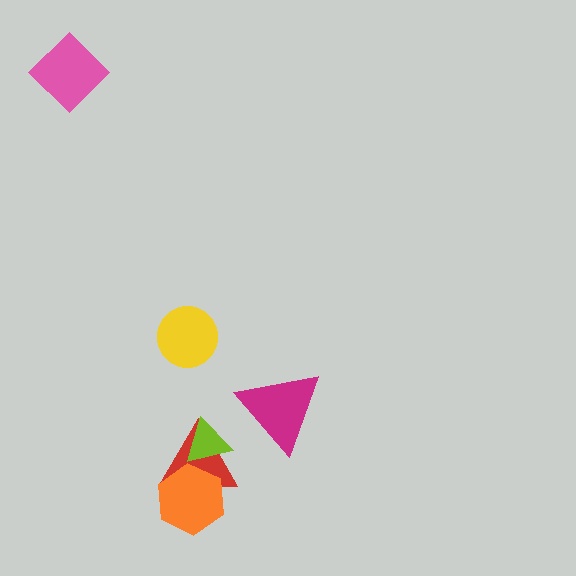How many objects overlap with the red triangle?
2 objects overlap with the red triangle.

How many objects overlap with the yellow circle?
0 objects overlap with the yellow circle.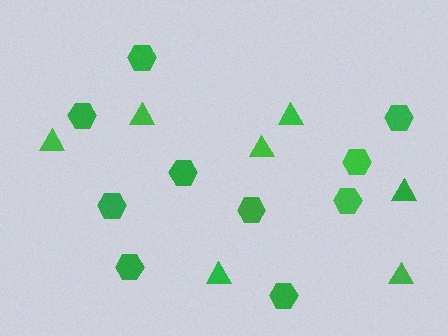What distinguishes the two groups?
There are 2 groups: one group of hexagons (10) and one group of triangles (7).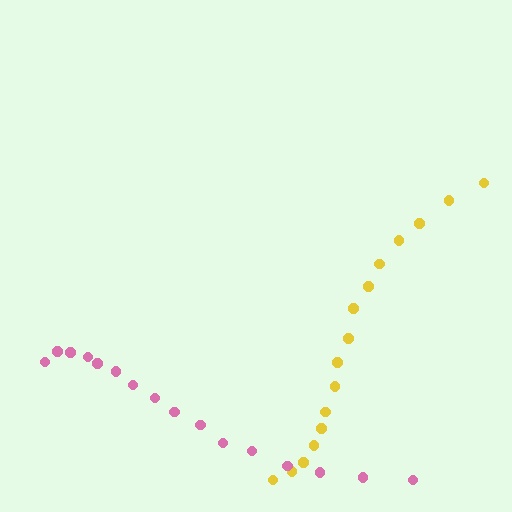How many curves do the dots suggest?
There are 2 distinct paths.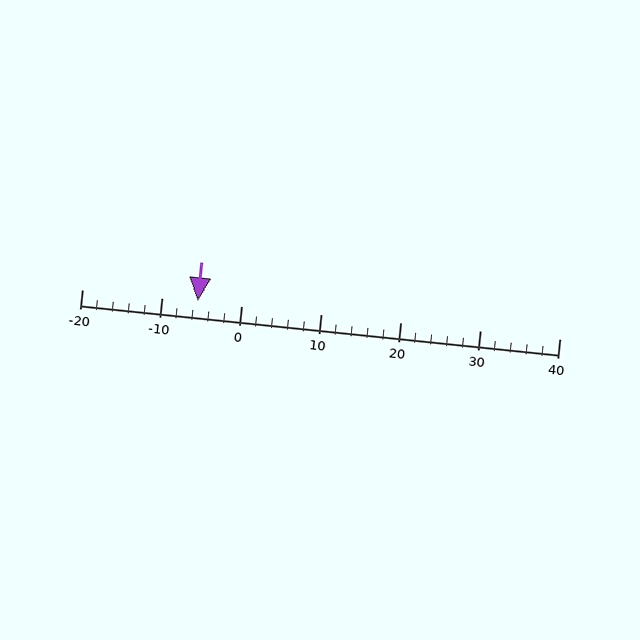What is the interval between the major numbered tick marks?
The major tick marks are spaced 10 units apart.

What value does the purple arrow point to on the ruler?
The purple arrow points to approximately -5.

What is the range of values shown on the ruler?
The ruler shows values from -20 to 40.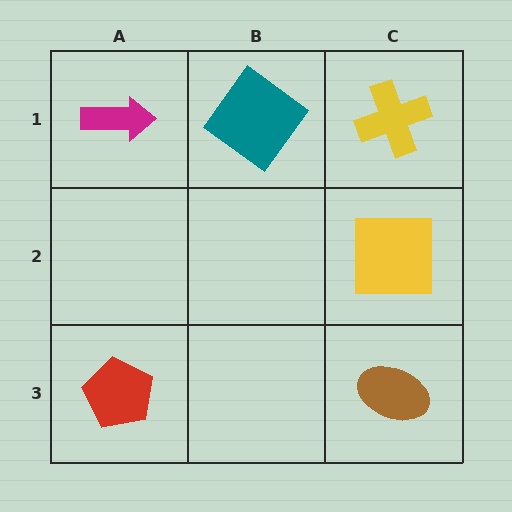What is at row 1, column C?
A yellow cross.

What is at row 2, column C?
A yellow square.